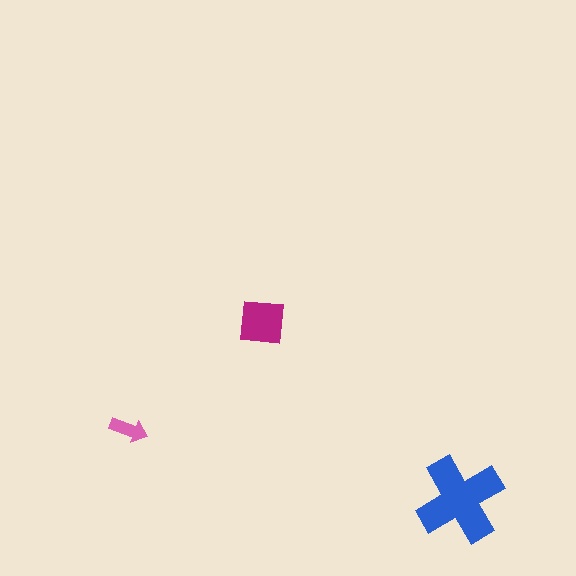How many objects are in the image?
There are 3 objects in the image.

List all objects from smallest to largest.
The pink arrow, the magenta square, the blue cross.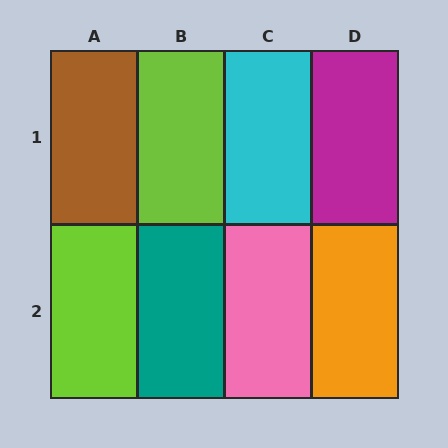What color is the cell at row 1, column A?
Brown.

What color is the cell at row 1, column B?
Lime.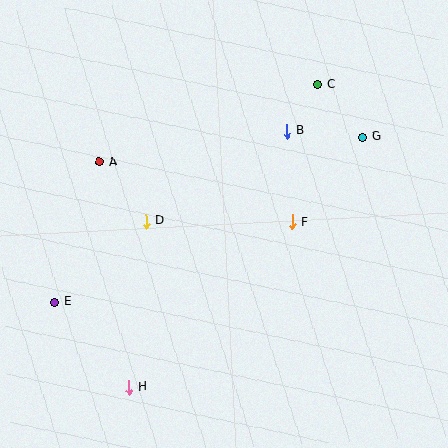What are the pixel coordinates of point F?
Point F is at (292, 222).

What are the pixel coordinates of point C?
Point C is at (318, 85).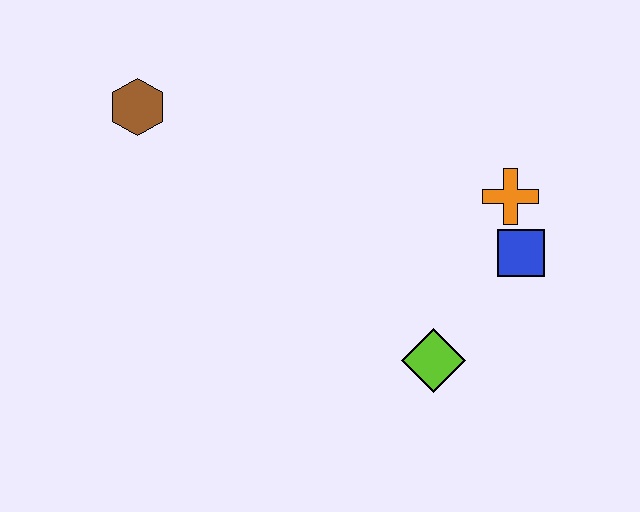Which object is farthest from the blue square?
The brown hexagon is farthest from the blue square.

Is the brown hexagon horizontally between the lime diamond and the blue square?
No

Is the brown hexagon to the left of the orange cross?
Yes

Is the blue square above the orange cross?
No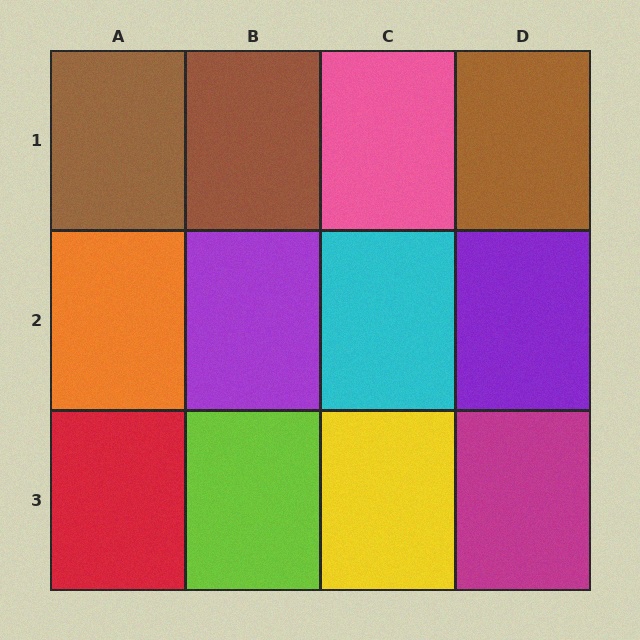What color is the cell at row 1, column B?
Brown.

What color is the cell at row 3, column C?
Yellow.